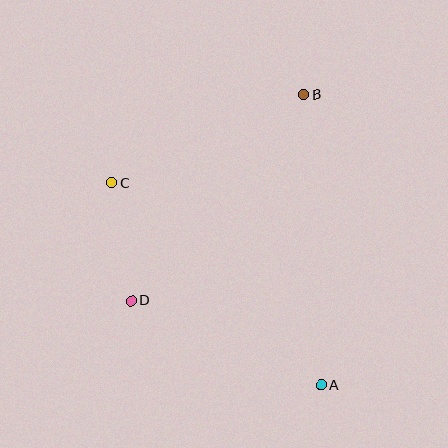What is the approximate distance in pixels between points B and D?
The distance between B and D is approximately 269 pixels.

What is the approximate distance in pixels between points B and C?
The distance between B and C is approximately 211 pixels.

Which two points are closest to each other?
Points C and D are closest to each other.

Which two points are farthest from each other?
Points A and B are farthest from each other.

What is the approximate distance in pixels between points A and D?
The distance between A and D is approximately 207 pixels.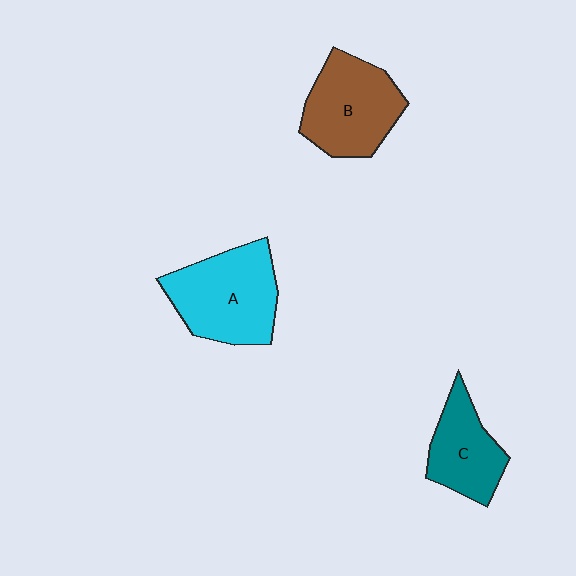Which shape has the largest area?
Shape A (cyan).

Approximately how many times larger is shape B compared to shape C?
Approximately 1.3 times.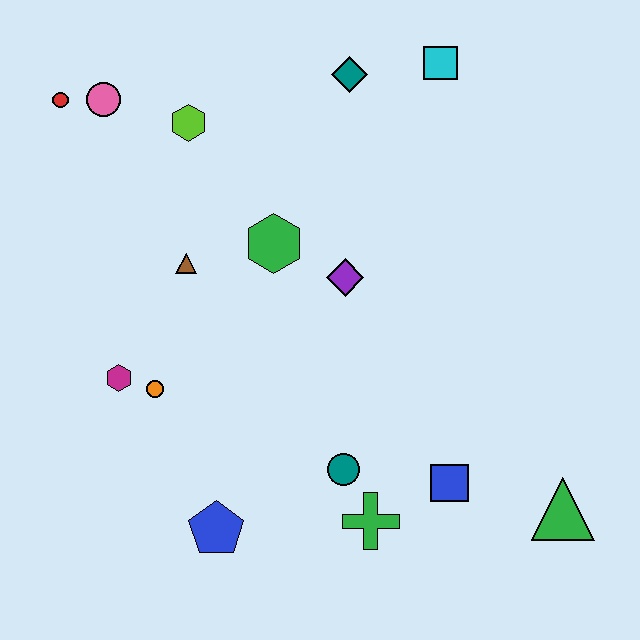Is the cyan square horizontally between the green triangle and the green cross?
Yes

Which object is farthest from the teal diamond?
The green triangle is farthest from the teal diamond.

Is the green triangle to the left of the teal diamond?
No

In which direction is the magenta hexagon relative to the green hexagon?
The magenta hexagon is to the left of the green hexagon.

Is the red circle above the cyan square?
No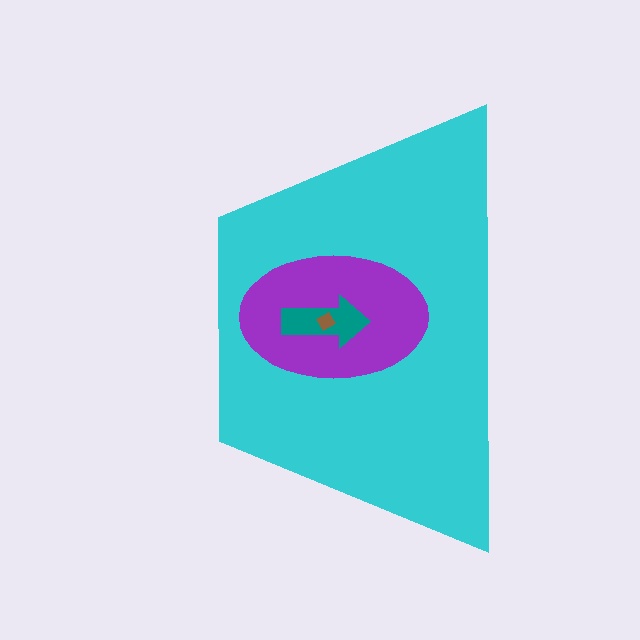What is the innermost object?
The brown diamond.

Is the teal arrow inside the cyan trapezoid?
Yes.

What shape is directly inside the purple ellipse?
The teal arrow.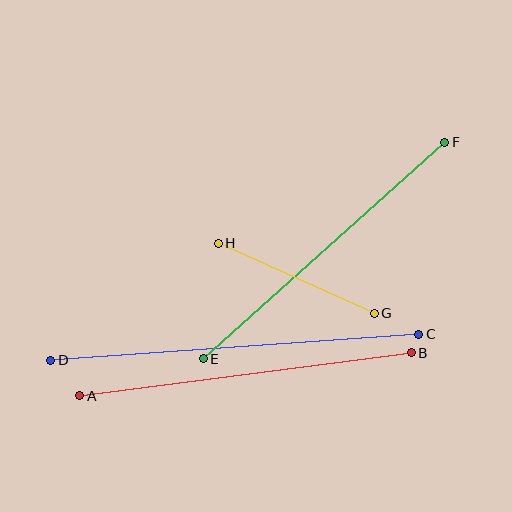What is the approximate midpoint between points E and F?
The midpoint is at approximately (324, 251) pixels.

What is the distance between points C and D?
The distance is approximately 369 pixels.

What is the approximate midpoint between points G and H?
The midpoint is at approximately (296, 278) pixels.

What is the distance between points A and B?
The distance is approximately 334 pixels.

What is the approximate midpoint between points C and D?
The midpoint is at approximately (235, 347) pixels.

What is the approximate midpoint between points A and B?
The midpoint is at approximately (246, 374) pixels.